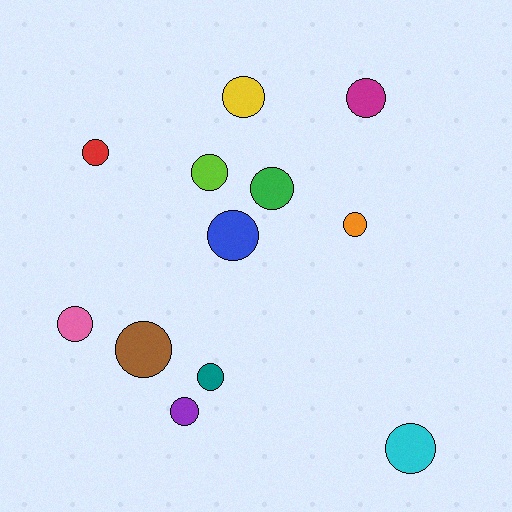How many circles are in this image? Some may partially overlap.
There are 12 circles.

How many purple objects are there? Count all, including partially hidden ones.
There is 1 purple object.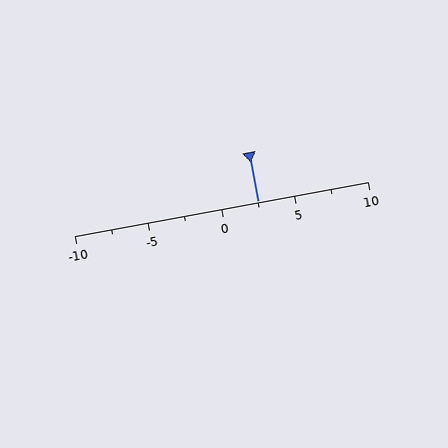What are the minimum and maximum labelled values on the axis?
The axis runs from -10 to 10.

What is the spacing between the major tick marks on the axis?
The major ticks are spaced 5 apart.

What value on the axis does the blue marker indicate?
The marker indicates approximately 2.5.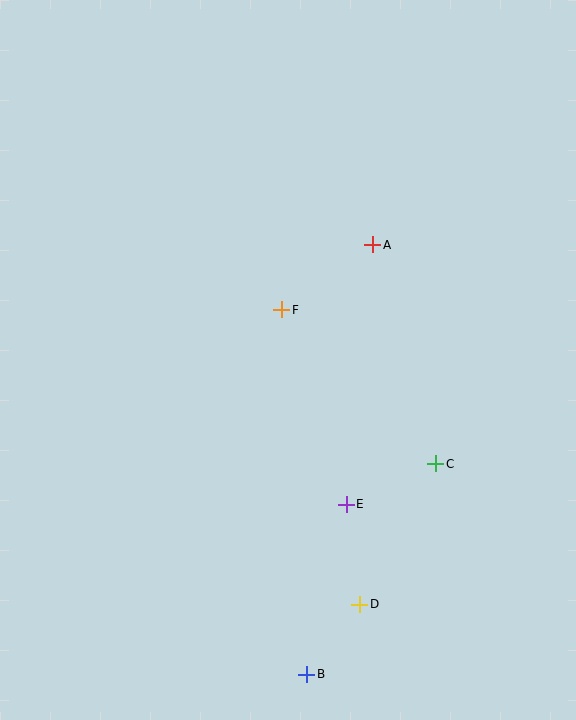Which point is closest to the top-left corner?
Point F is closest to the top-left corner.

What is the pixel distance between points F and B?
The distance between F and B is 365 pixels.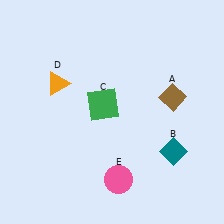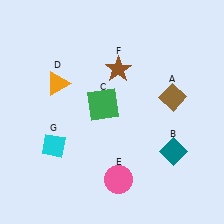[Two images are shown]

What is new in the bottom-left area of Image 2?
A cyan diamond (G) was added in the bottom-left area of Image 2.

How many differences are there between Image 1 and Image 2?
There are 2 differences between the two images.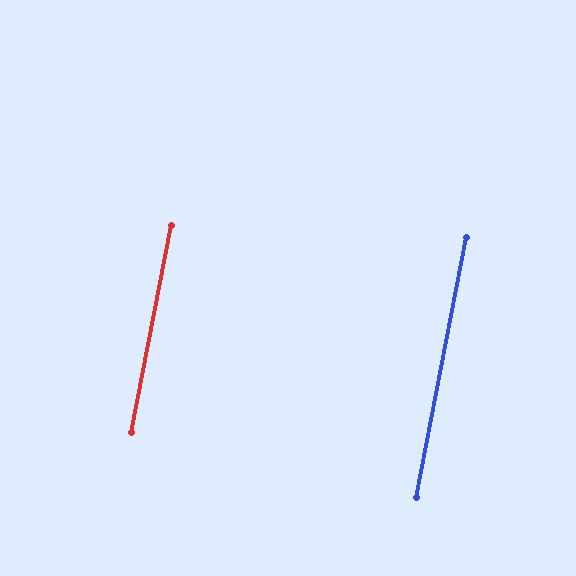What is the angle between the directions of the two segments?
Approximately 0 degrees.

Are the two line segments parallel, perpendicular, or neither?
Parallel — their directions differ by only 0.3°.